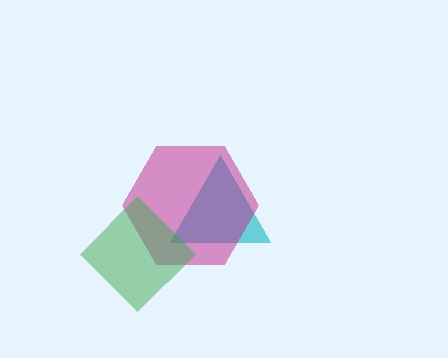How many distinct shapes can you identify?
There are 3 distinct shapes: a cyan triangle, a magenta hexagon, a green diamond.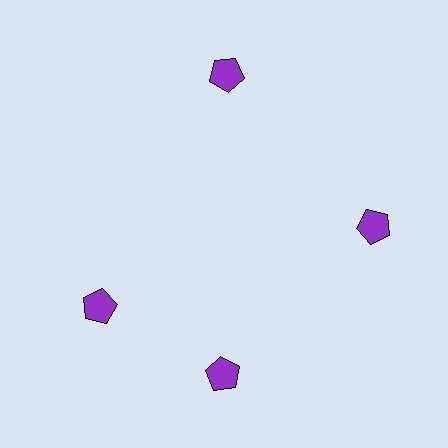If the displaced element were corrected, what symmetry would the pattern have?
It would have 4-fold rotational symmetry — the pattern would map onto itself every 90 degrees.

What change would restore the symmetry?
The symmetry would be restored by rotating it back into even spacing with its neighbors so that all 4 pentagons sit at equal angles and equal distance from the center.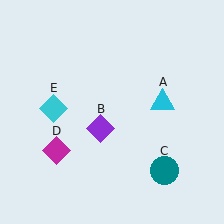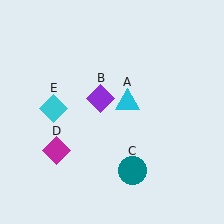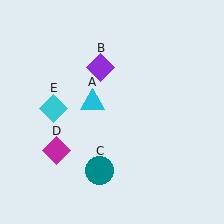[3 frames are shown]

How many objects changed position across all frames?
3 objects changed position: cyan triangle (object A), purple diamond (object B), teal circle (object C).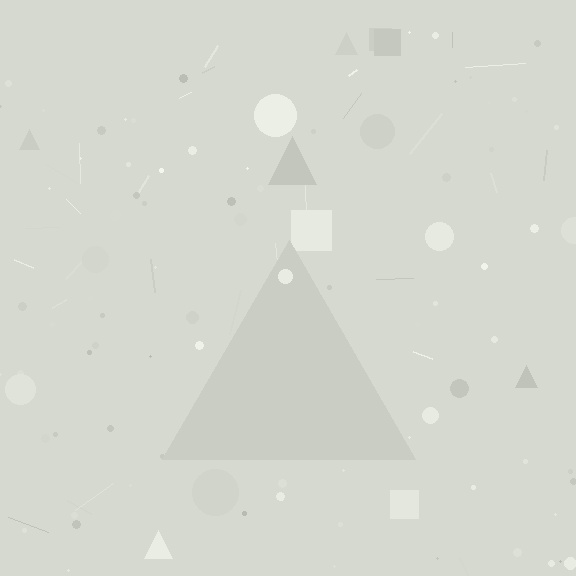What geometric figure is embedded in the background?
A triangle is embedded in the background.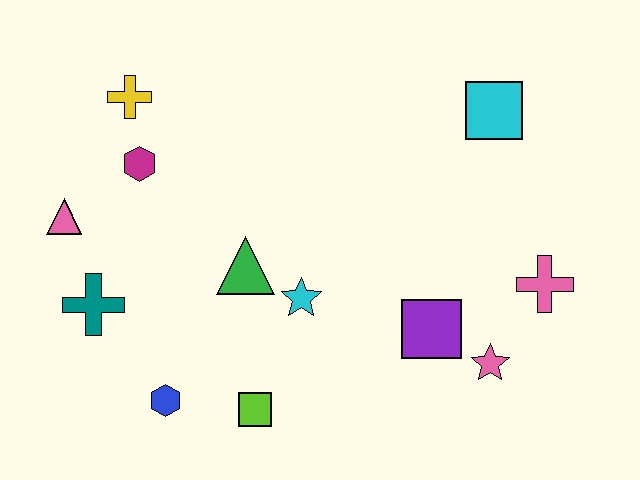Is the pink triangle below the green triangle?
No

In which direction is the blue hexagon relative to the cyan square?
The blue hexagon is to the left of the cyan square.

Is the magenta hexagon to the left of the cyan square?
Yes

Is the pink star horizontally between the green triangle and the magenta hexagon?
No